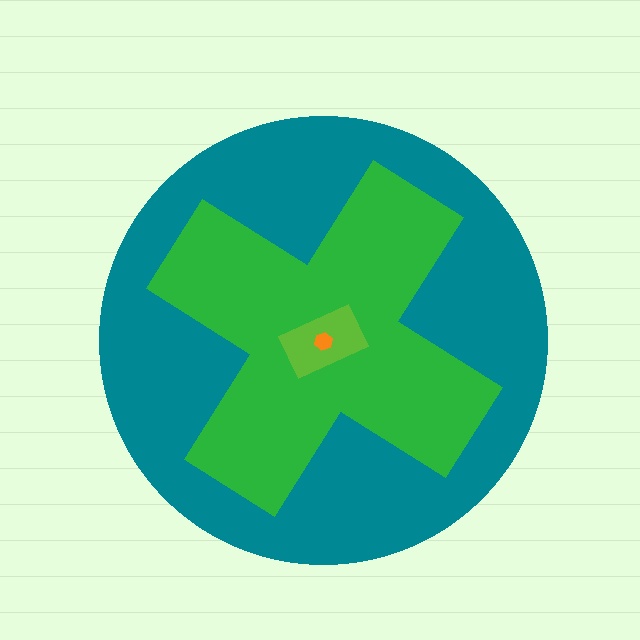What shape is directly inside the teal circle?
The green cross.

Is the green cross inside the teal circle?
Yes.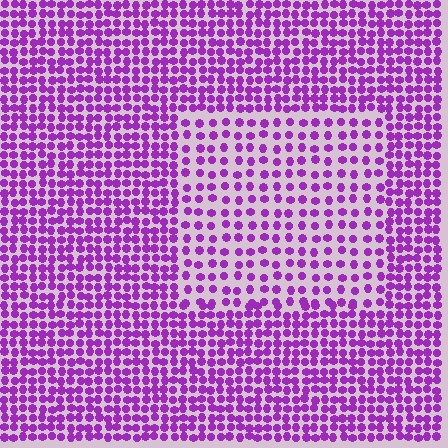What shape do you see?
I see a rectangle.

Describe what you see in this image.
The image contains small purple elements arranged at two different densities. A rectangle-shaped region is visible where the elements are less densely packed than the surrounding area.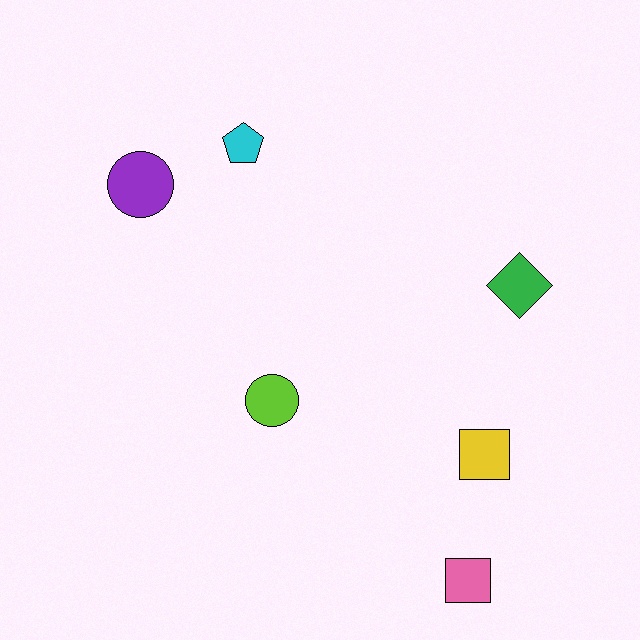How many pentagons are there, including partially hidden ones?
There is 1 pentagon.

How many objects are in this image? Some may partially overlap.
There are 6 objects.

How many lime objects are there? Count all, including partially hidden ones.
There is 1 lime object.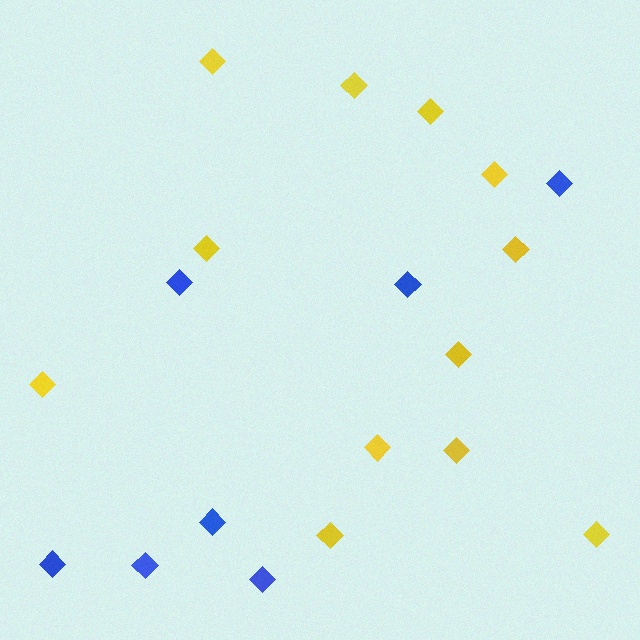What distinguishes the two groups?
There are 2 groups: one group of blue diamonds (7) and one group of yellow diamonds (12).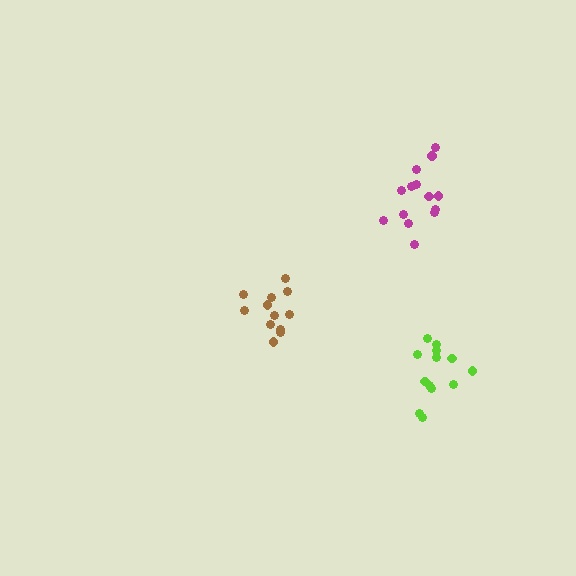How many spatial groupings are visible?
There are 3 spatial groupings.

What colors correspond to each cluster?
The clusters are colored: brown, lime, magenta.